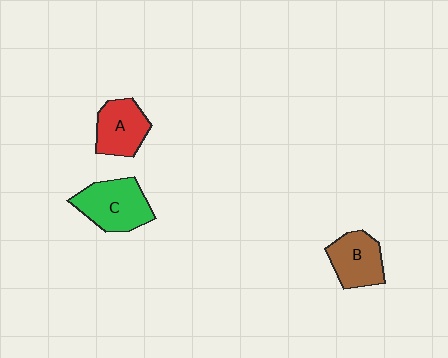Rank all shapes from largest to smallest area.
From largest to smallest: C (green), A (red), B (brown).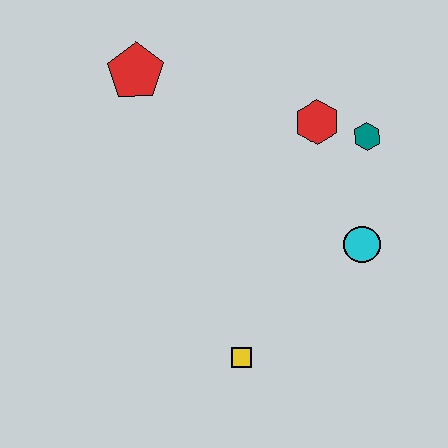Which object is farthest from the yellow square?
The red pentagon is farthest from the yellow square.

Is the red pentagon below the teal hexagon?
No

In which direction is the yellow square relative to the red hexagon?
The yellow square is below the red hexagon.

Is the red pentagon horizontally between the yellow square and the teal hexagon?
No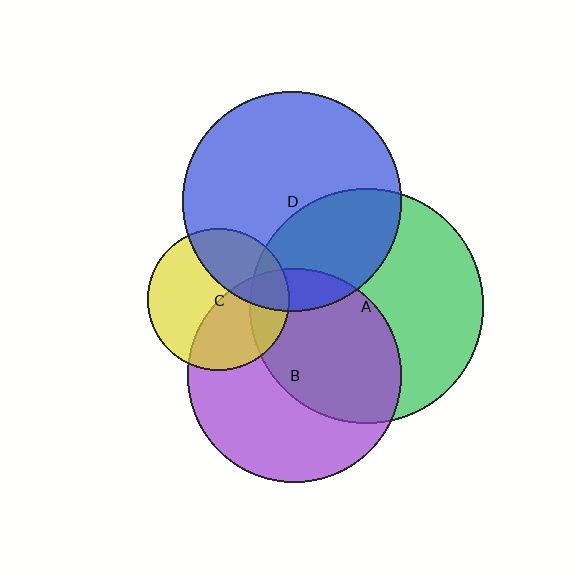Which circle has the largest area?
Circle A (green).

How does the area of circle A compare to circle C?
Approximately 2.7 times.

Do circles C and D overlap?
Yes.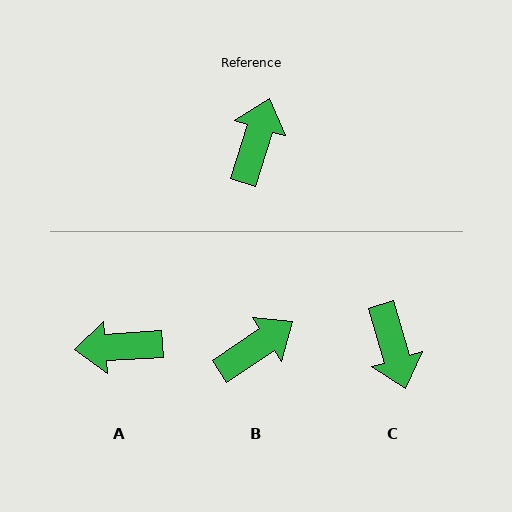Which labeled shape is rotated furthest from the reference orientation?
C, about 146 degrees away.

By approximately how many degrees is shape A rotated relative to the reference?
Approximately 111 degrees counter-clockwise.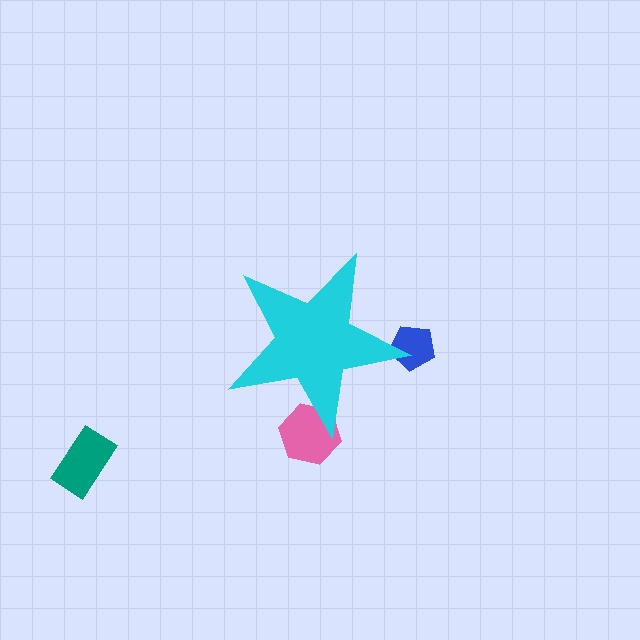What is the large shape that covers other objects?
A cyan star.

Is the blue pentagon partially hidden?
Yes, the blue pentagon is partially hidden behind the cyan star.